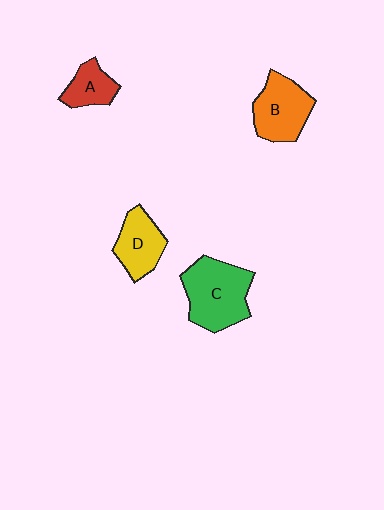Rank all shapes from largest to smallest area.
From largest to smallest: C (green), B (orange), D (yellow), A (red).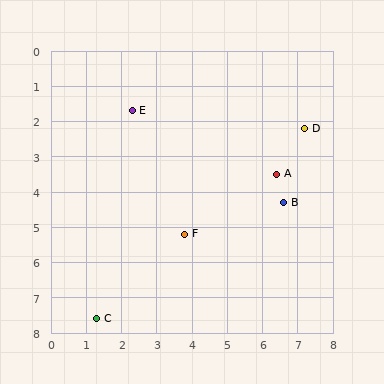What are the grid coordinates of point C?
Point C is at approximately (1.3, 7.6).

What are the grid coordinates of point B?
Point B is at approximately (6.6, 4.3).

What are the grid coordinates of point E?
Point E is at approximately (2.3, 1.7).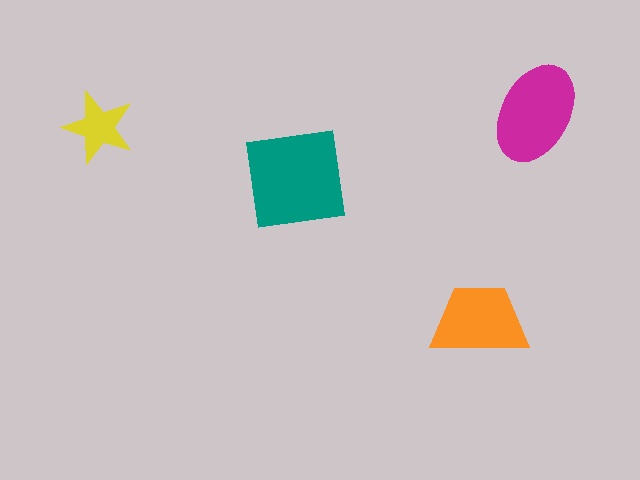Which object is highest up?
The magenta ellipse is topmost.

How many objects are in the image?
There are 4 objects in the image.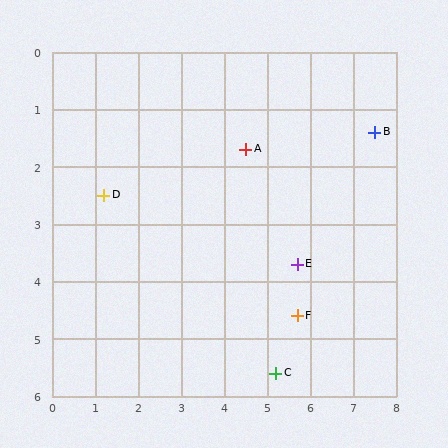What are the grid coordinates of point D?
Point D is at approximately (1.2, 2.5).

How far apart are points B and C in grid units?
Points B and C are about 4.8 grid units apart.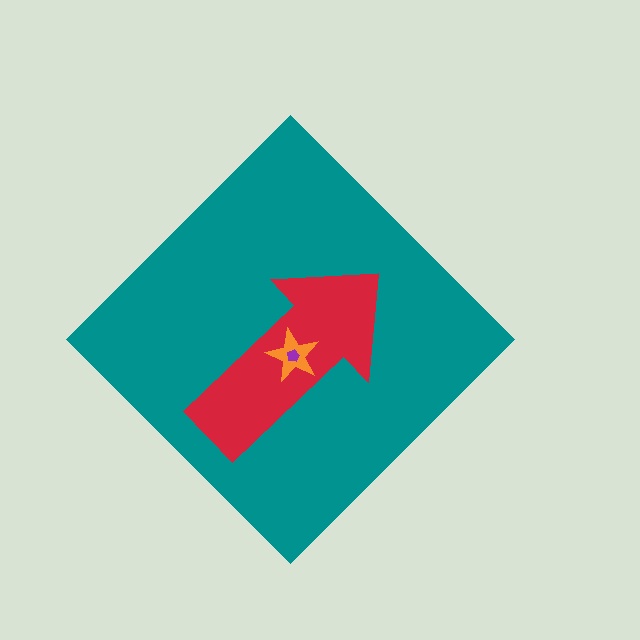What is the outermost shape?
The teal diamond.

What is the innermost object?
The purple pentagon.